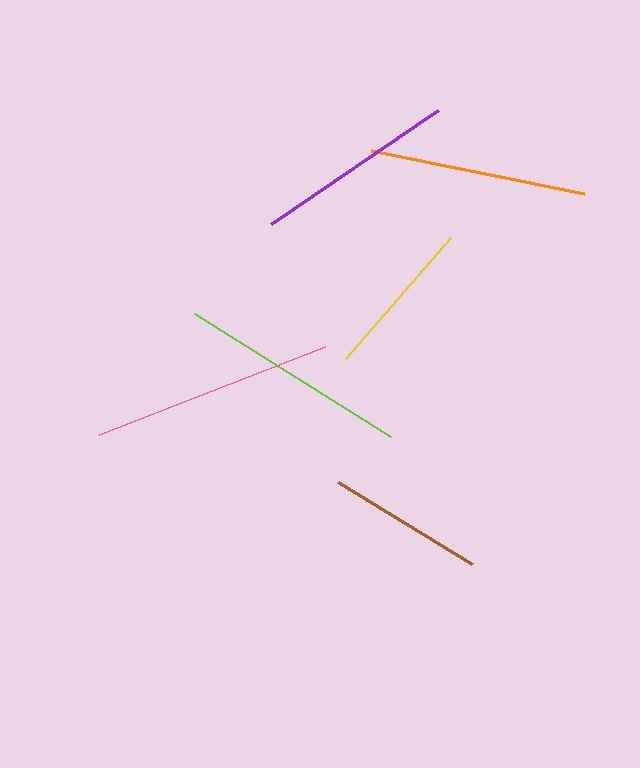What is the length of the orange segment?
The orange segment is approximately 218 pixels long.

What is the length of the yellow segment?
The yellow segment is approximately 160 pixels long.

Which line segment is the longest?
The pink line is the longest at approximately 243 pixels.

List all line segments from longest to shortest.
From longest to shortest: pink, lime, orange, purple, yellow, brown.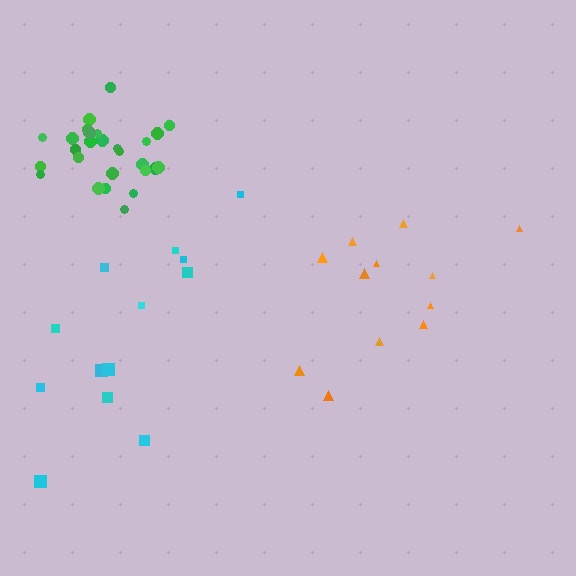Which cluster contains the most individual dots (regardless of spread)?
Green (27).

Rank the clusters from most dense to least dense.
green, cyan, orange.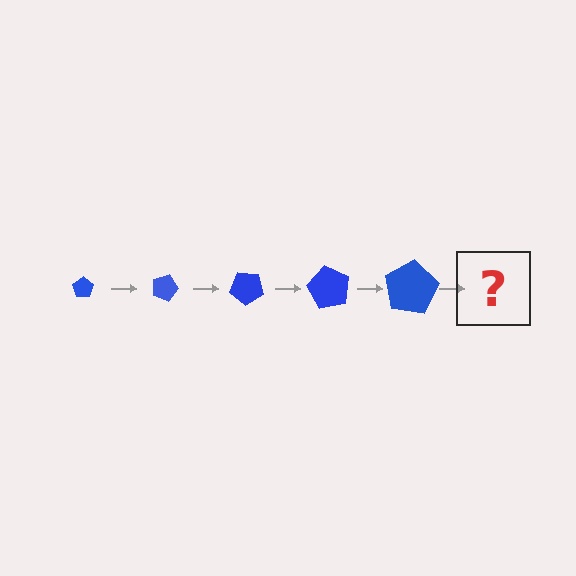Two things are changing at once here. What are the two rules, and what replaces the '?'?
The two rules are that the pentagon grows larger each step and it rotates 20 degrees each step. The '?' should be a pentagon, larger than the previous one and rotated 100 degrees from the start.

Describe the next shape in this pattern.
It should be a pentagon, larger than the previous one and rotated 100 degrees from the start.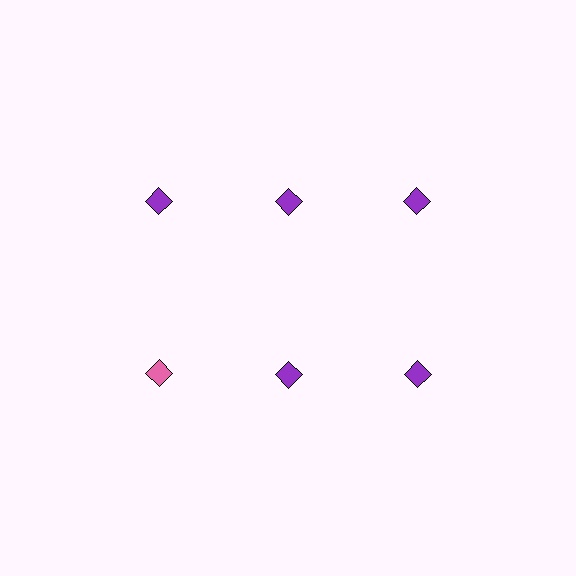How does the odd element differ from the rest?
It has a different color: pink instead of purple.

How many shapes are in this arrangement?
There are 6 shapes arranged in a grid pattern.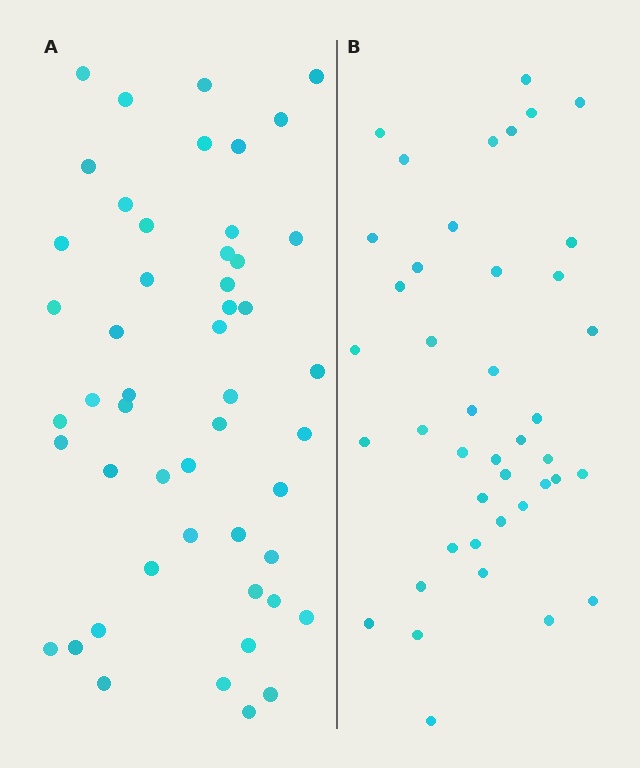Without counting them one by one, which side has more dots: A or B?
Region A (the left region) has more dots.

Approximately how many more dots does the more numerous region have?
Region A has roughly 8 or so more dots than region B.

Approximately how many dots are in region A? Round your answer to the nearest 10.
About 50 dots.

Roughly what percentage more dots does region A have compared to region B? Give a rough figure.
About 20% more.